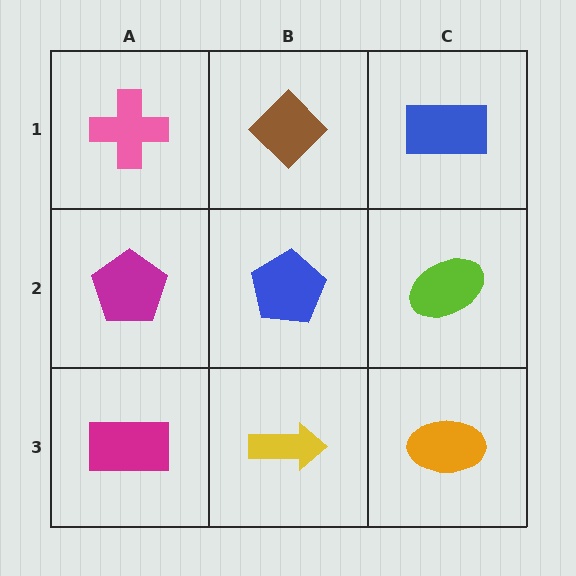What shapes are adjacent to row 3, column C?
A lime ellipse (row 2, column C), a yellow arrow (row 3, column B).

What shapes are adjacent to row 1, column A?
A magenta pentagon (row 2, column A), a brown diamond (row 1, column B).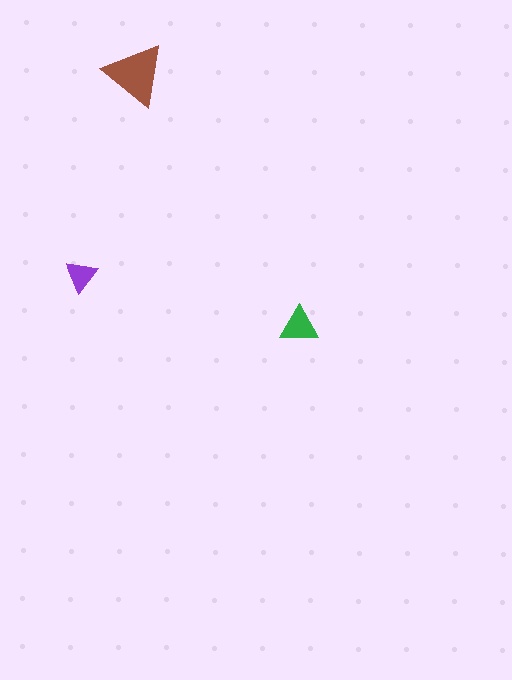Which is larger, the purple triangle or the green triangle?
The green one.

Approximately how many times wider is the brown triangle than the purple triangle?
About 2 times wider.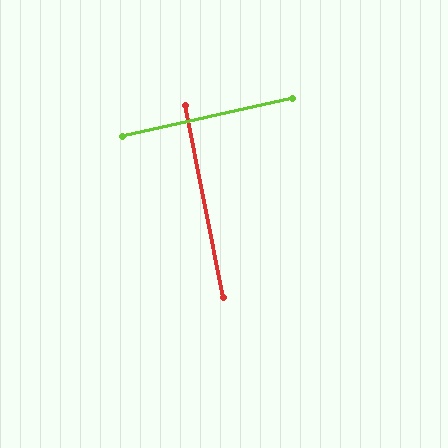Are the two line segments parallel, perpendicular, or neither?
Perpendicular — they meet at approximately 89°.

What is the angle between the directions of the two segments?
Approximately 89 degrees.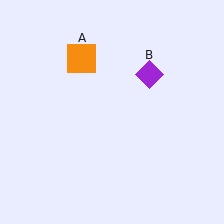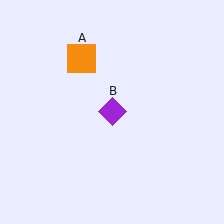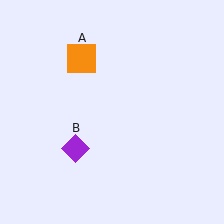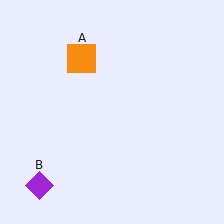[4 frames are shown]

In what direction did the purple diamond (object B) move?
The purple diamond (object B) moved down and to the left.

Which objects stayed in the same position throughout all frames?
Orange square (object A) remained stationary.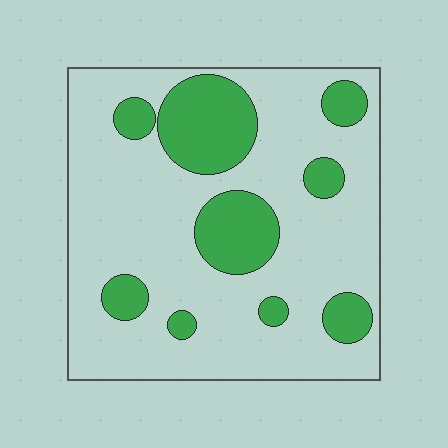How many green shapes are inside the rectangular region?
9.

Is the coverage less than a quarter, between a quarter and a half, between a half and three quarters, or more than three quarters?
Less than a quarter.